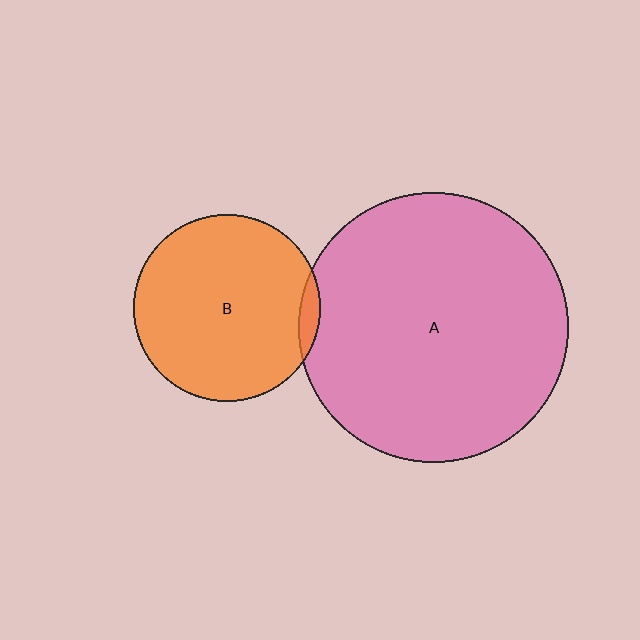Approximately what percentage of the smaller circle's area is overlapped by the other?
Approximately 5%.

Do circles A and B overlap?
Yes.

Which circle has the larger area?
Circle A (pink).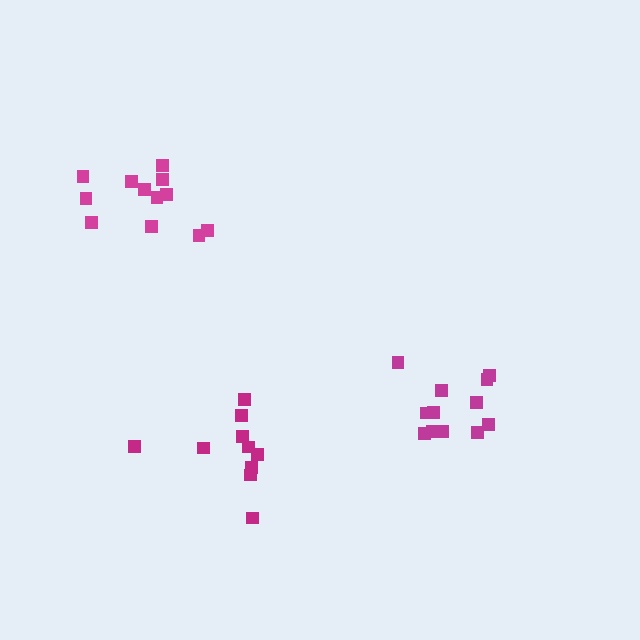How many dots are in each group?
Group 1: 12 dots, Group 2: 12 dots, Group 3: 10 dots (34 total).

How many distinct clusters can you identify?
There are 3 distinct clusters.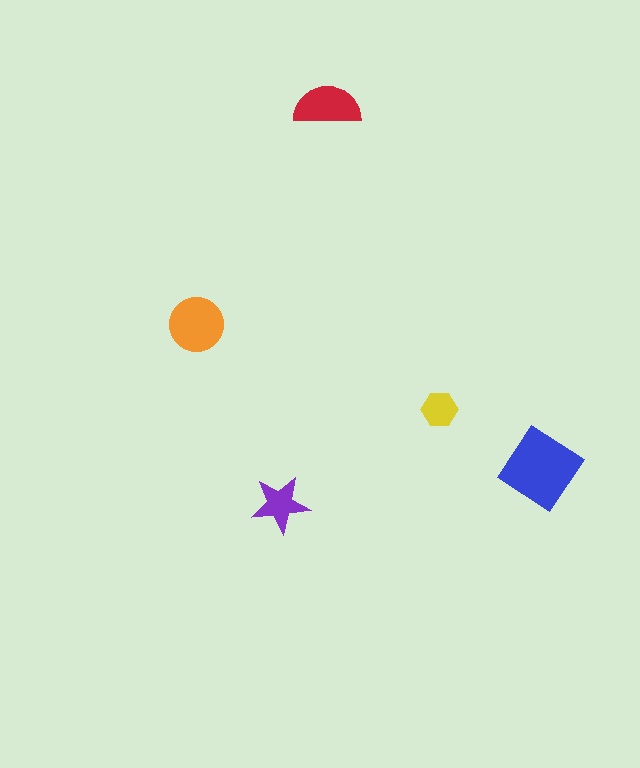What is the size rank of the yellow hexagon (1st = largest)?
5th.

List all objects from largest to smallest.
The blue diamond, the orange circle, the red semicircle, the purple star, the yellow hexagon.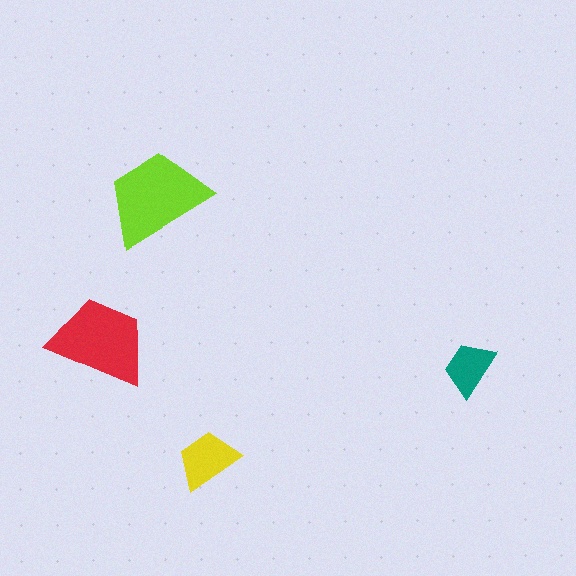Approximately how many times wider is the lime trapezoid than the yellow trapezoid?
About 1.5 times wider.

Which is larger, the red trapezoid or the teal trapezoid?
The red one.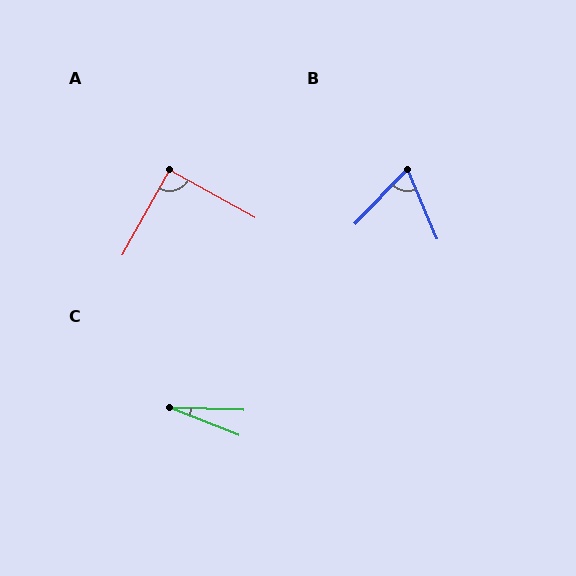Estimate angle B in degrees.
Approximately 67 degrees.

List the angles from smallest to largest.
C (19°), B (67°), A (90°).